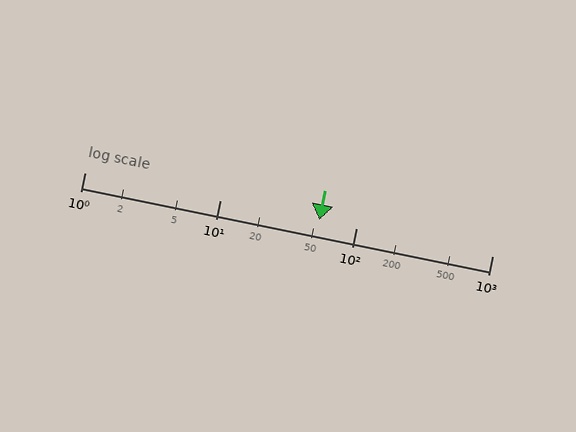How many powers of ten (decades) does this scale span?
The scale spans 3 decades, from 1 to 1000.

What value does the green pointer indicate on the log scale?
The pointer indicates approximately 53.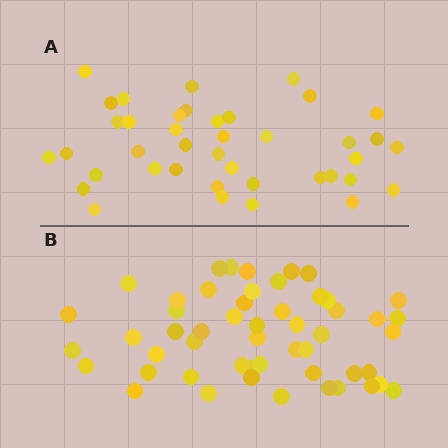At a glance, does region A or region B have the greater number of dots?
Region B (the bottom region) has more dots.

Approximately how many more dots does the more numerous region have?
Region B has roughly 12 or so more dots than region A.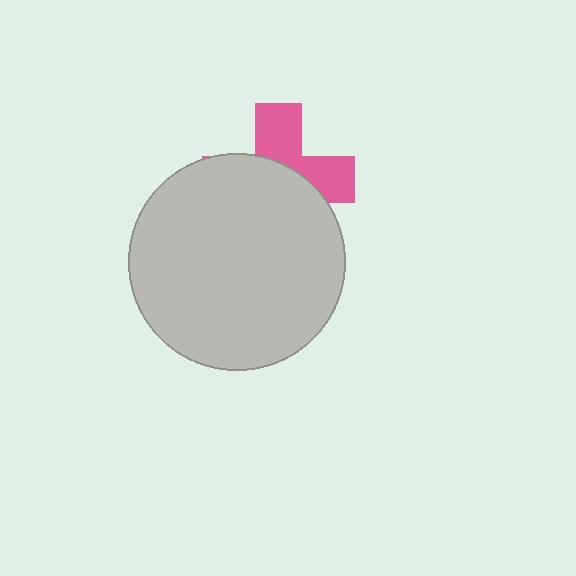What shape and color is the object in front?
The object in front is a light gray circle.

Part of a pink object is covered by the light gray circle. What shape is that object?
It is a cross.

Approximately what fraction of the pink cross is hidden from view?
Roughly 60% of the pink cross is hidden behind the light gray circle.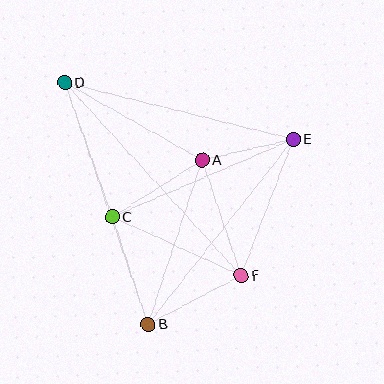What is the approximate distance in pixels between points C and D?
The distance between C and D is approximately 142 pixels.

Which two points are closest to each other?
Points A and E are closest to each other.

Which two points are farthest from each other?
Points D and F are farthest from each other.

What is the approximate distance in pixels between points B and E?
The distance between B and E is approximately 235 pixels.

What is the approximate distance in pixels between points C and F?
The distance between C and F is approximately 142 pixels.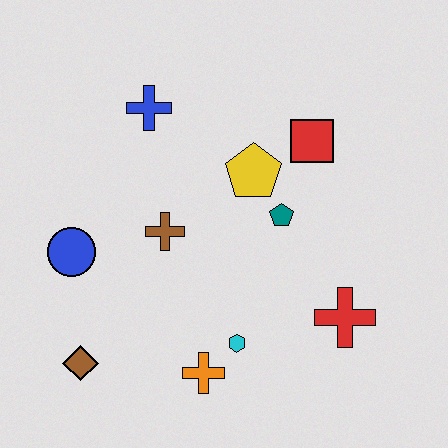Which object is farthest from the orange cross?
The blue cross is farthest from the orange cross.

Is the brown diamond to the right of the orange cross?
No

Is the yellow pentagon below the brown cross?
No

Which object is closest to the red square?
The yellow pentagon is closest to the red square.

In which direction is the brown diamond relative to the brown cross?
The brown diamond is below the brown cross.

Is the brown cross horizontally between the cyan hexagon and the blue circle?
Yes